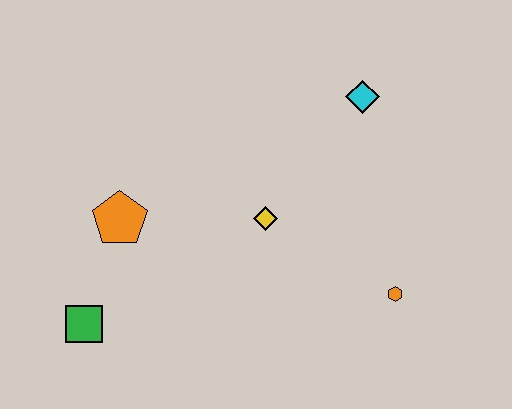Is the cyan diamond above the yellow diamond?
Yes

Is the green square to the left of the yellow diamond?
Yes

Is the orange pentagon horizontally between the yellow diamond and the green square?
Yes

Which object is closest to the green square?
The orange pentagon is closest to the green square.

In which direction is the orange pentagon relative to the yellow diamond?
The orange pentagon is to the left of the yellow diamond.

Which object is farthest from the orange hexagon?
The green square is farthest from the orange hexagon.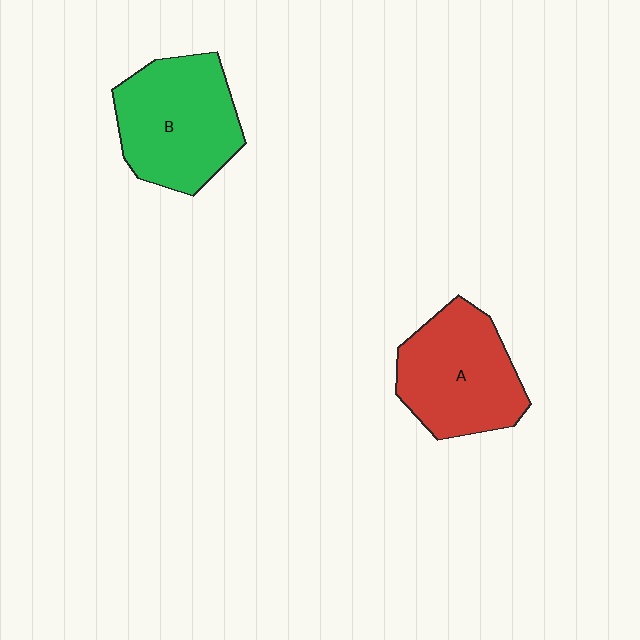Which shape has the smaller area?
Shape A (red).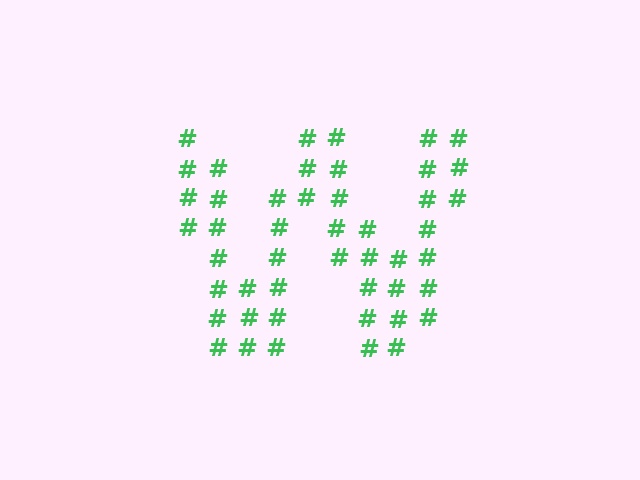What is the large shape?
The large shape is the letter W.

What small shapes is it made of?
It is made of small hash symbols.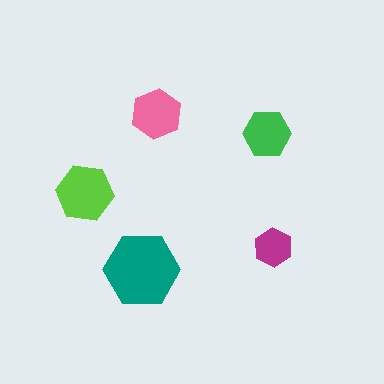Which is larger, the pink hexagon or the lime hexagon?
The lime one.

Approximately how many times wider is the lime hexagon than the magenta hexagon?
About 1.5 times wider.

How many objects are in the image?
There are 5 objects in the image.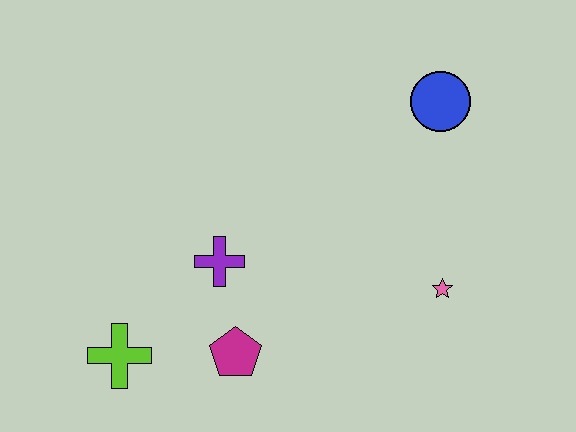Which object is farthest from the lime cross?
The blue circle is farthest from the lime cross.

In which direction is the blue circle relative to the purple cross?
The blue circle is to the right of the purple cross.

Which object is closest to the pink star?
The blue circle is closest to the pink star.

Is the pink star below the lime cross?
No